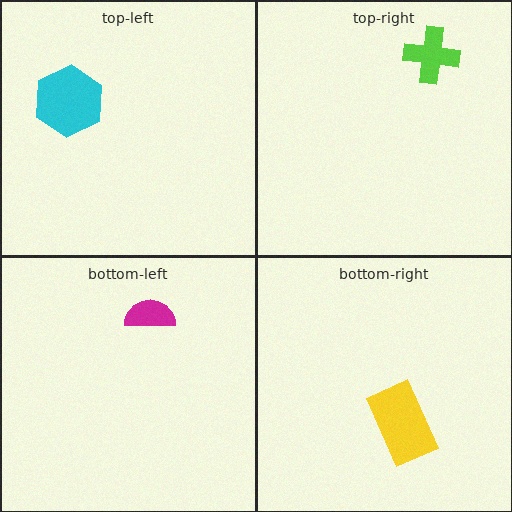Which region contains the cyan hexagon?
The top-left region.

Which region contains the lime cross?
The top-right region.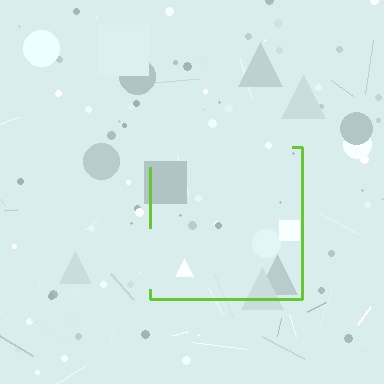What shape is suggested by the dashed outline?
The dashed outline suggests a square.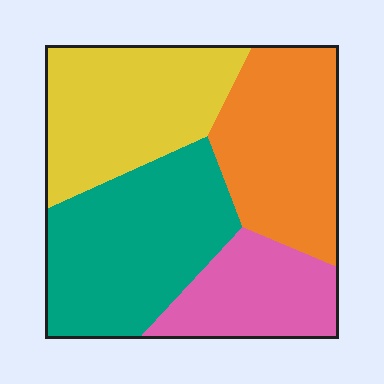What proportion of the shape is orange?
Orange covers about 25% of the shape.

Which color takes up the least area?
Pink, at roughly 15%.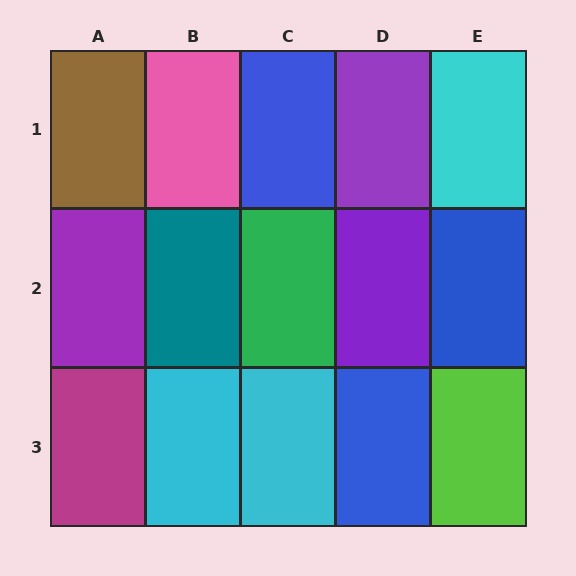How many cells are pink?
1 cell is pink.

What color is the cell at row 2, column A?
Purple.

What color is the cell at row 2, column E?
Blue.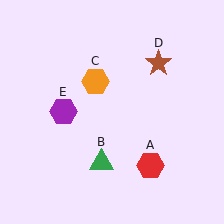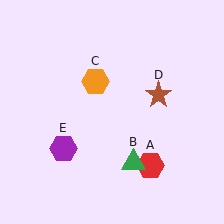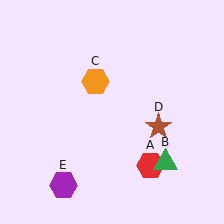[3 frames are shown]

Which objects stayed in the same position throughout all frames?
Red hexagon (object A) and orange hexagon (object C) remained stationary.